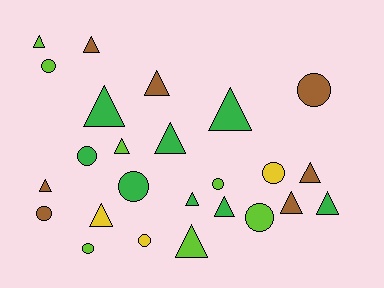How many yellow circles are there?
There are 2 yellow circles.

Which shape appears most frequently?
Triangle, with 15 objects.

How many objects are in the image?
There are 25 objects.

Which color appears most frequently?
Green, with 8 objects.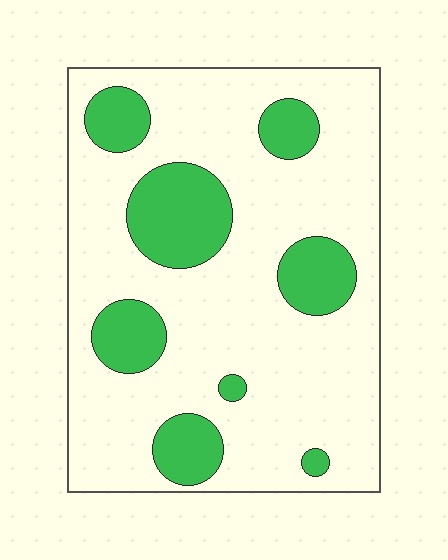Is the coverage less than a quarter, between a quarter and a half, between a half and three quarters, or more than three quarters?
Less than a quarter.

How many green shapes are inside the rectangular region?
8.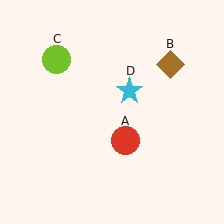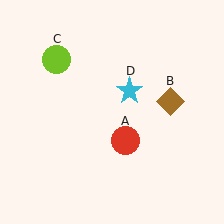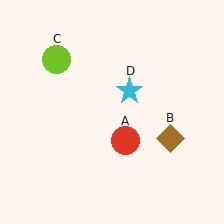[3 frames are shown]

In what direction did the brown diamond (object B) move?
The brown diamond (object B) moved down.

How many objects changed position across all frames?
1 object changed position: brown diamond (object B).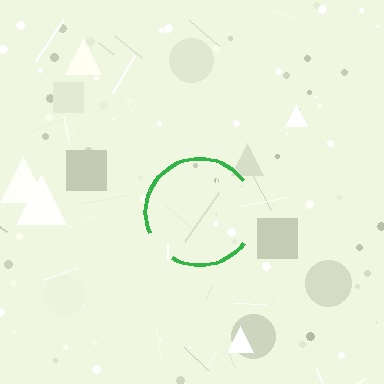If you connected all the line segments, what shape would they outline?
They would outline a circle.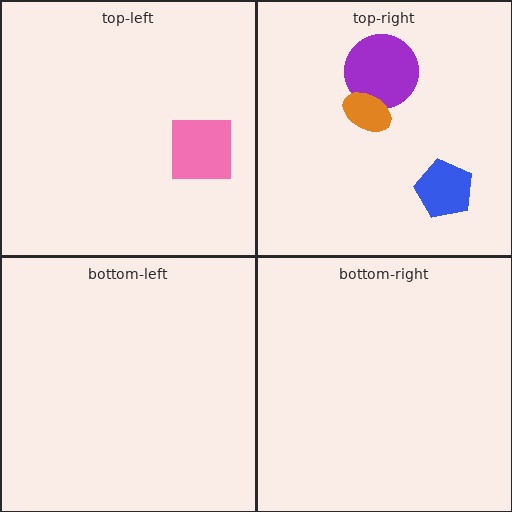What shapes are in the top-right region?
The purple circle, the blue pentagon, the orange ellipse.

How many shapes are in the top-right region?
3.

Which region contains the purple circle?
The top-right region.